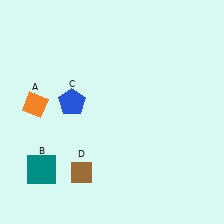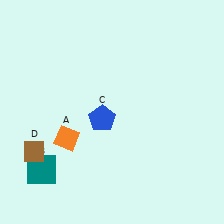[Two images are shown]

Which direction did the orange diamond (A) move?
The orange diamond (A) moved down.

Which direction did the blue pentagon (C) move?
The blue pentagon (C) moved right.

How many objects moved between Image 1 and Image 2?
3 objects moved between the two images.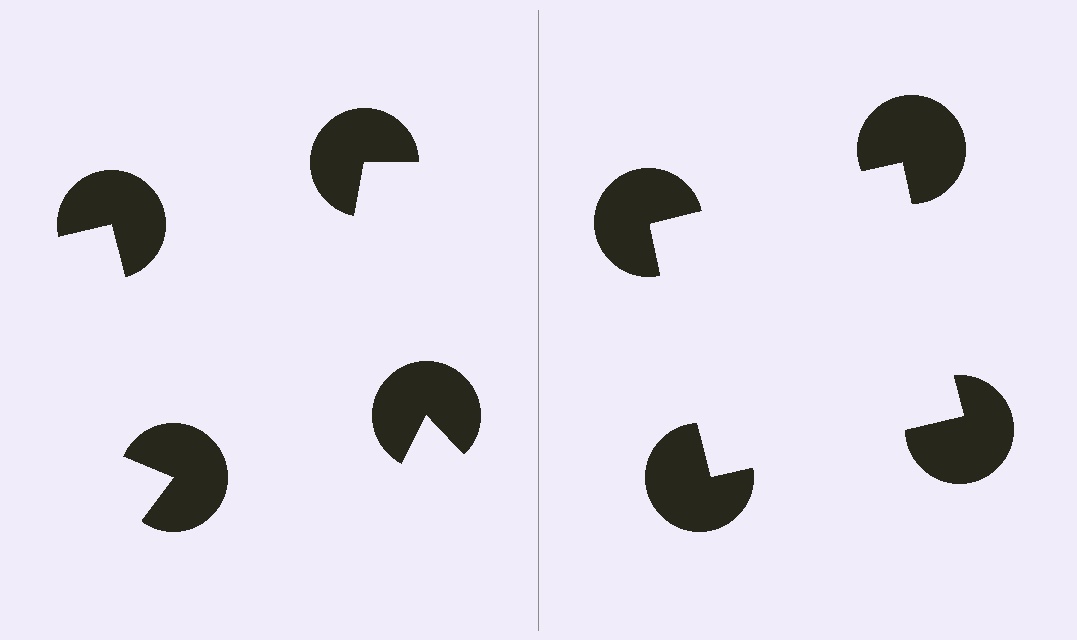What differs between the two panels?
The pac-man discs are positioned identically on both sides; only the wedge orientations differ. On the right they align to a square; on the left they are misaligned.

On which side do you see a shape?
An illusory square appears on the right side. On the left side the wedge cuts are rotated, so no coherent shape forms.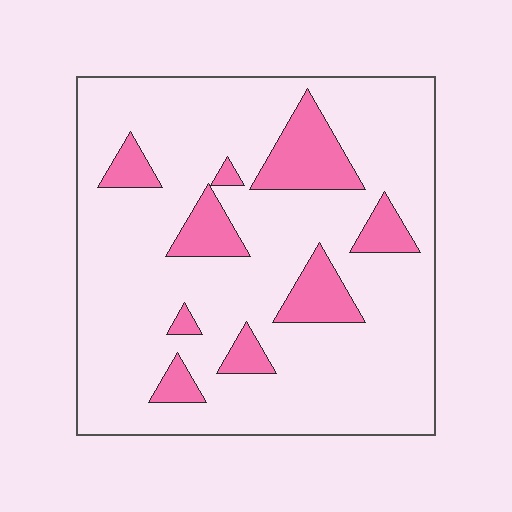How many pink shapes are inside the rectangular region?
9.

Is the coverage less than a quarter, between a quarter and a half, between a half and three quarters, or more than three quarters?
Less than a quarter.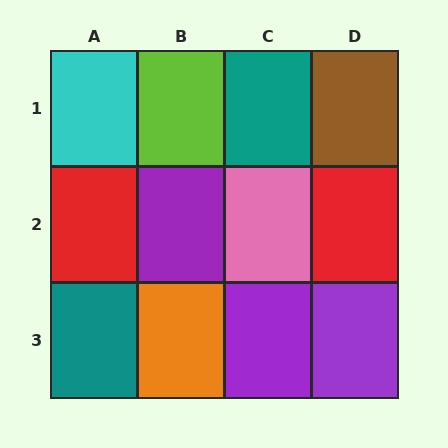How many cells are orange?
1 cell is orange.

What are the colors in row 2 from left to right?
Red, purple, pink, red.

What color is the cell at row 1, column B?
Lime.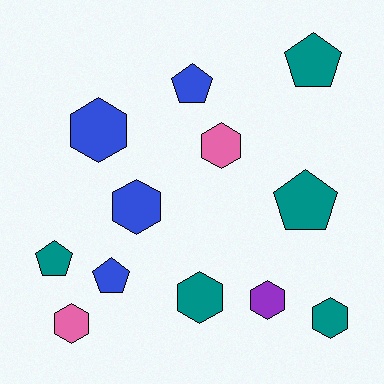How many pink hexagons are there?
There are 2 pink hexagons.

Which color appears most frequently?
Teal, with 5 objects.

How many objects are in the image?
There are 12 objects.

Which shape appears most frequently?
Hexagon, with 7 objects.